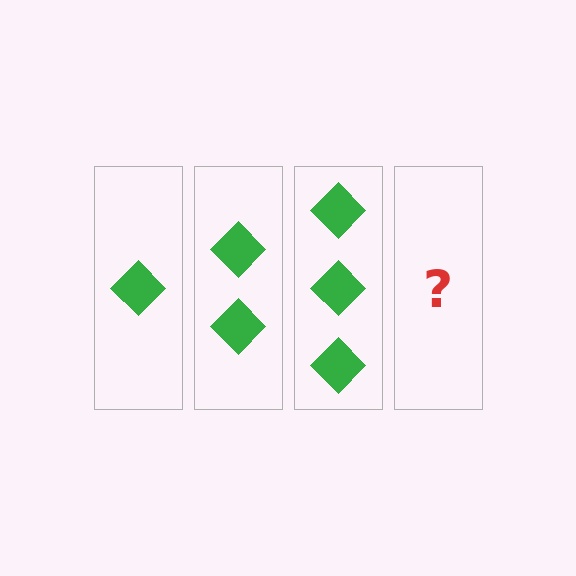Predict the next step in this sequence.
The next step is 4 diamonds.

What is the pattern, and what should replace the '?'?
The pattern is that each step adds one more diamond. The '?' should be 4 diamonds.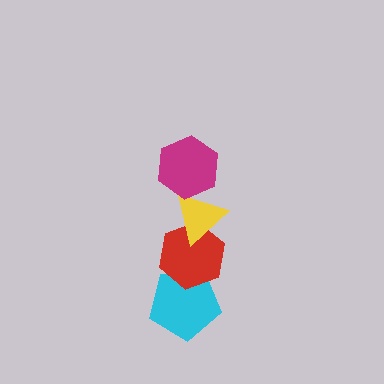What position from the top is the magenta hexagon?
The magenta hexagon is 1st from the top.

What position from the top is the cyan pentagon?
The cyan pentagon is 4th from the top.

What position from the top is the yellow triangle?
The yellow triangle is 2nd from the top.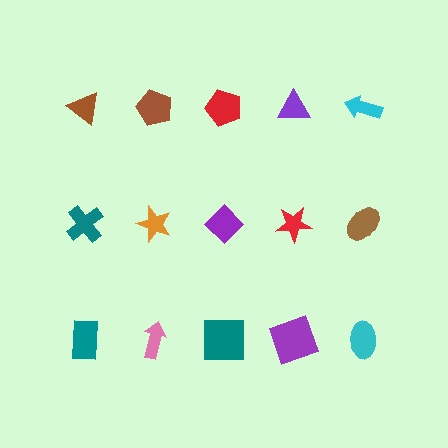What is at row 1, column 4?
A purple triangle.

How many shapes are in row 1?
5 shapes.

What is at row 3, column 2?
A pink arrow.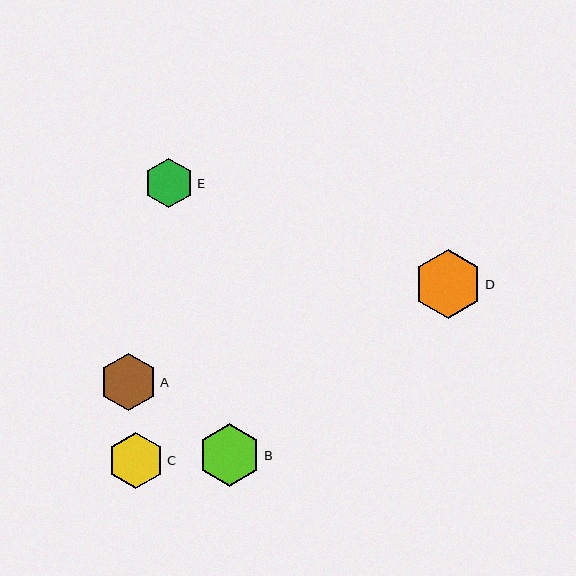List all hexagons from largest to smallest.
From largest to smallest: D, B, A, C, E.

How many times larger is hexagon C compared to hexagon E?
Hexagon C is approximately 1.1 times the size of hexagon E.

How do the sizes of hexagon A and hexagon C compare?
Hexagon A and hexagon C are approximately the same size.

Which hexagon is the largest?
Hexagon D is the largest with a size of approximately 68 pixels.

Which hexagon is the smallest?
Hexagon E is the smallest with a size of approximately 49 pixels.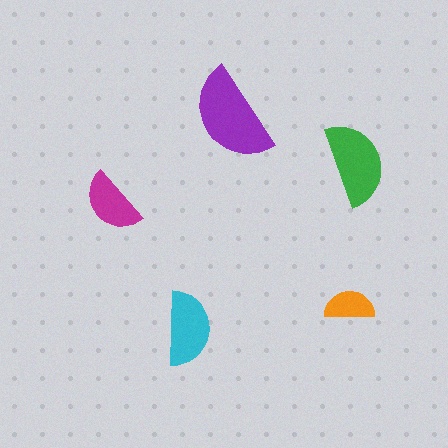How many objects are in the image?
There are 5 objects in the image.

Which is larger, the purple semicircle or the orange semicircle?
The purple one.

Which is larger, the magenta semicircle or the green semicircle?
The green one.